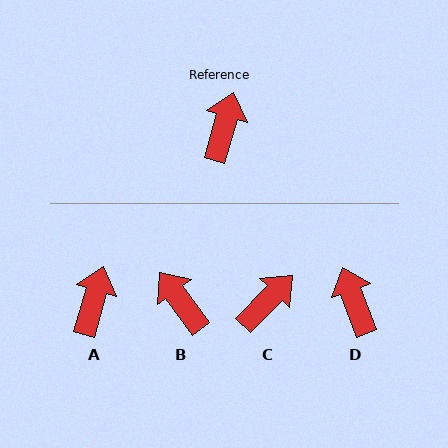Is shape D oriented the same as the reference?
No, it is off by about 36 degrees.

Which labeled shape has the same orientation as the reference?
A.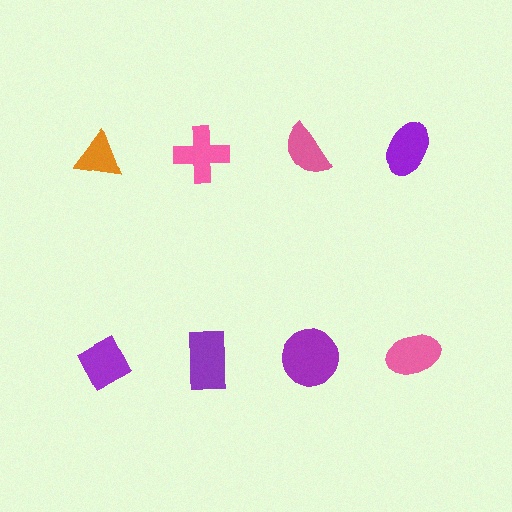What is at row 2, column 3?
A purple circle.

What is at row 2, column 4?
A pink ellipse.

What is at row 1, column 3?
A pink semicircle.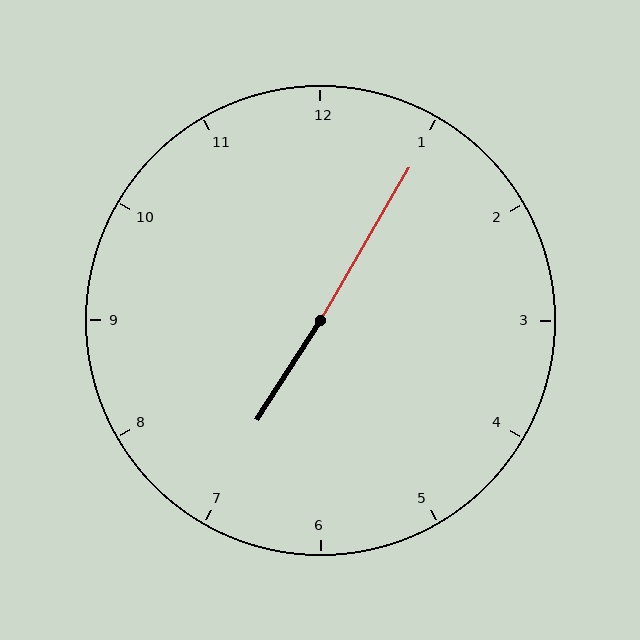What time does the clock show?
7:05.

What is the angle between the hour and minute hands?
Approximately 178 degrees.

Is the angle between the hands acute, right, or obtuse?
It is obtuse.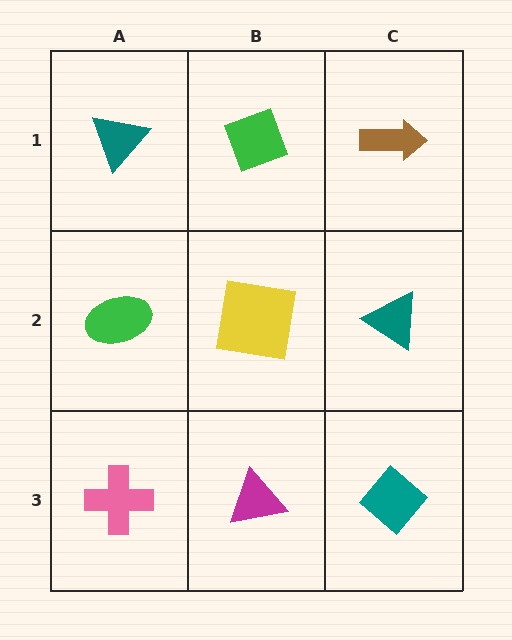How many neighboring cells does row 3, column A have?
2.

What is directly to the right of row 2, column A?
A yellow square.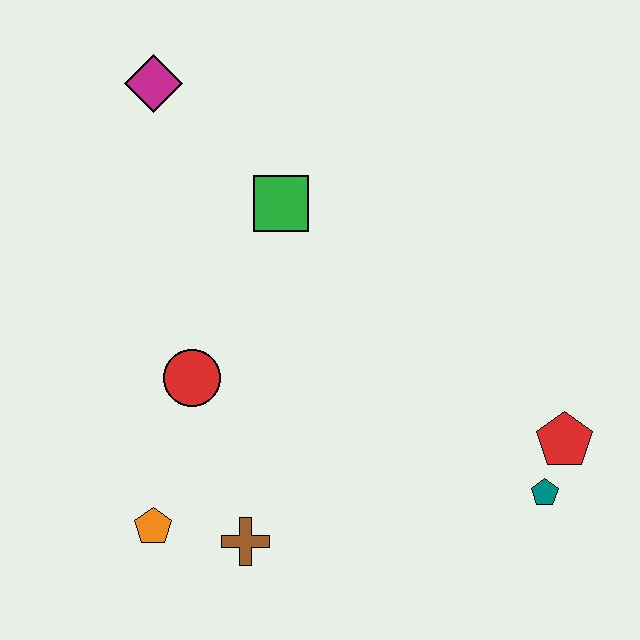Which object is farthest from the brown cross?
The magenta diamond is farthest from the brown cross.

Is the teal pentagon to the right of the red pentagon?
No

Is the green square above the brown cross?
Yes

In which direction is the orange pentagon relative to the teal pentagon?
The orange pentagon is to the left of the teal pentagon.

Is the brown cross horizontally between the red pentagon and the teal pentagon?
No